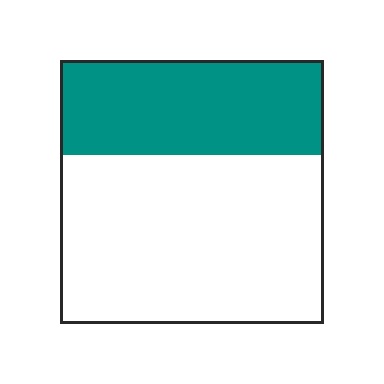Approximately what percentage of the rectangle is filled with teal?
Approximately 35%.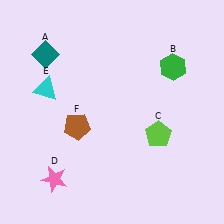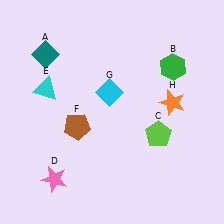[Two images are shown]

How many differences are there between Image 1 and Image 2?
There are 2 differences between the two images.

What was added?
A cyan diamond (G), an orange star (H) were added in Image 2.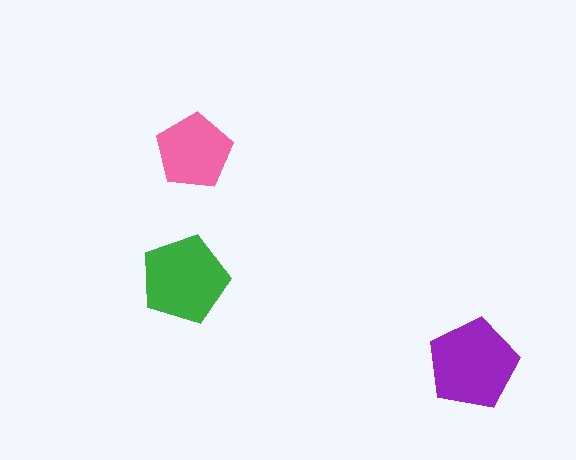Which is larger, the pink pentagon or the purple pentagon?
The purple one.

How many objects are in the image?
There are 3 objects in the image.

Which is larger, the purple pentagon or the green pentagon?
The purple one.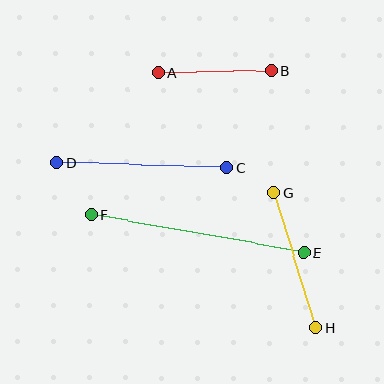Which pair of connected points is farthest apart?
Points E and F are farthest apart.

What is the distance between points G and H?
The distance is approximately 142 pixels.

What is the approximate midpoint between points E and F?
The midpoint is at approximately (197, 234) pixels.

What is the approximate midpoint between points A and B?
The midpoint is at approximately (215, 71) pixels.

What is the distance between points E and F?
The distance is approximately 216 pixels.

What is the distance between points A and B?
The distance is approximately 113 pixels.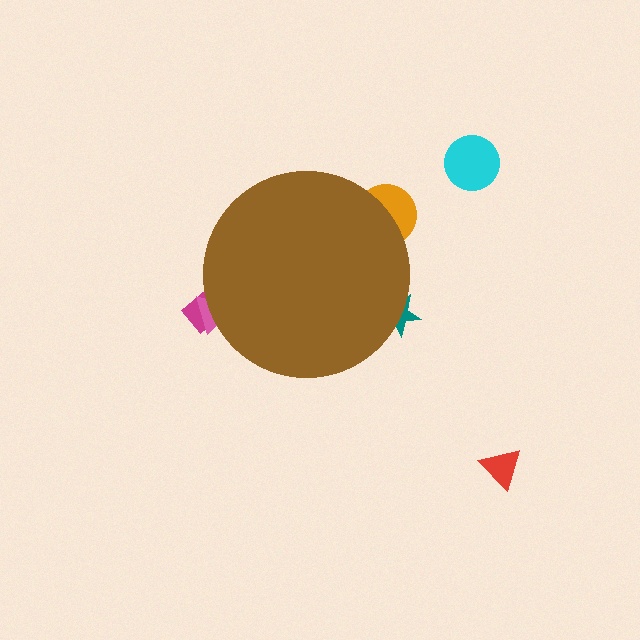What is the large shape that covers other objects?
A brown circle.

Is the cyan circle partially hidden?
No, the cyan circle is fully visible.